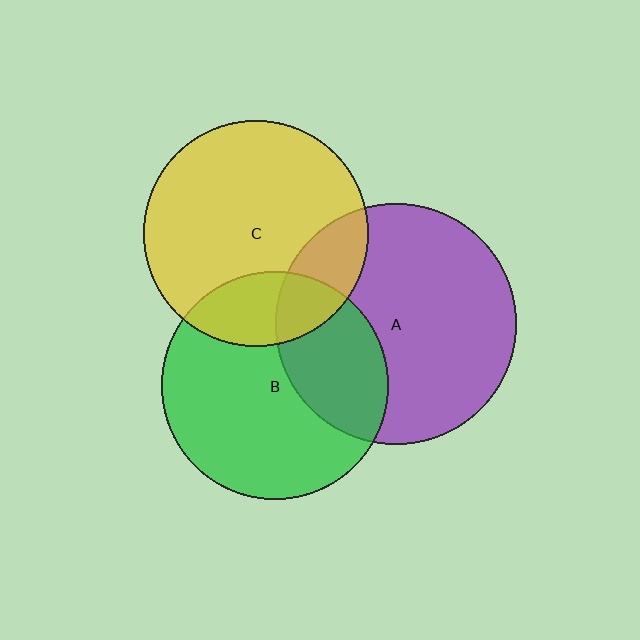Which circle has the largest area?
Circle A (purple).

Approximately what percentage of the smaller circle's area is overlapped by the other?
Approximately 20%.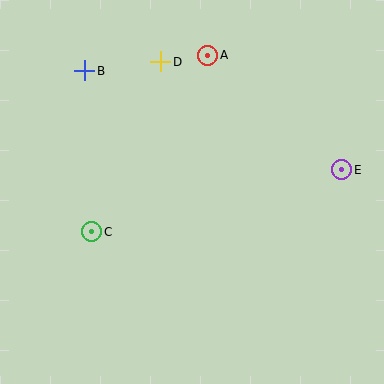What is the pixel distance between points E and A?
The distance between E and A is 177 pixels.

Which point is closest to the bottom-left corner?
Point C is closest to the bottom-left corner.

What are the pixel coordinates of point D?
Point D is at (161, 62).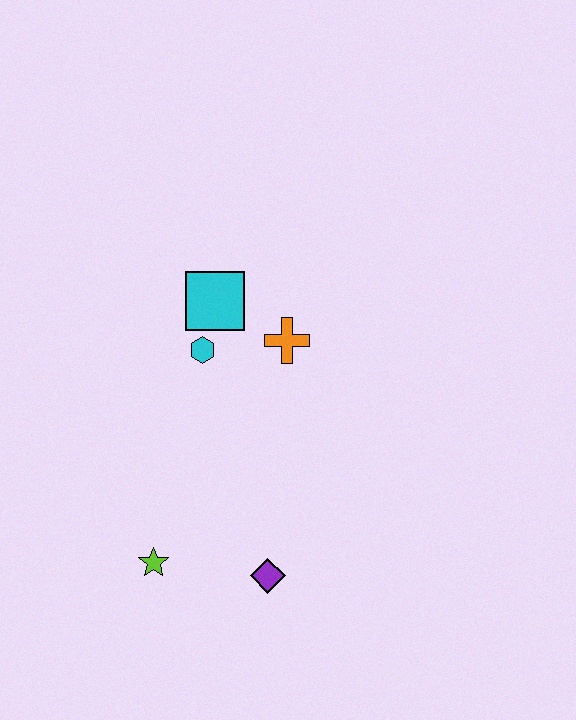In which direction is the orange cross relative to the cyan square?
The orange cross is to the right of the cyan square.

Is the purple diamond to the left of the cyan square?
No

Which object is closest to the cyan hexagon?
The cyan square is closest to the cyan hexagon.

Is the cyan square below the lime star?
No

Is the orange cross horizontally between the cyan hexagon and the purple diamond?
No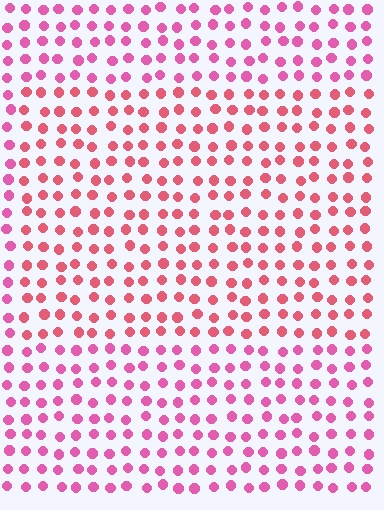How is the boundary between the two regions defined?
The boundary is defined purely by a slight shift in hue (about 27 degrees). Spacing, size, and orientation are identical on both sides.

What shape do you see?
I see a rectangle.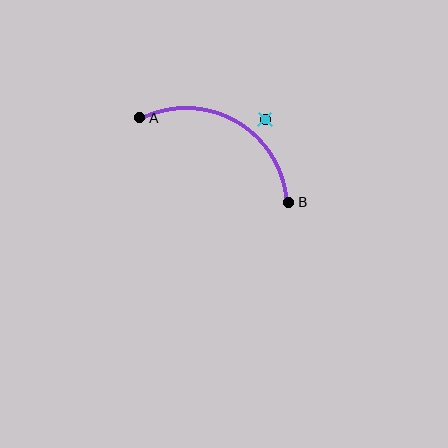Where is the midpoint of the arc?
The arc midpoint is the point on the curve farthest from the straight line joining A and B. It sits above that line.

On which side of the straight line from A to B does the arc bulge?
The arc bulges above the straight line connecting A and B.